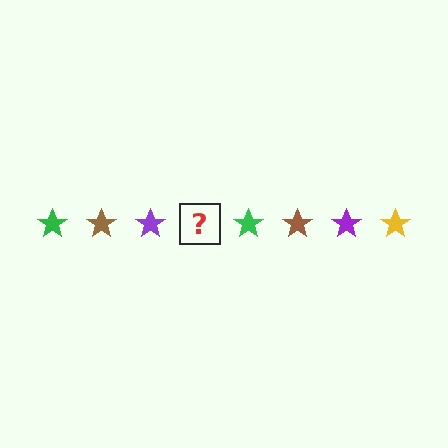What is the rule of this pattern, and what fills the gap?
The rule is that the pattern cycles through green, brown, purple, yellow stars. The gap should be filled with a yellow star.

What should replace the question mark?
The question mark should be replaced with a yellow star.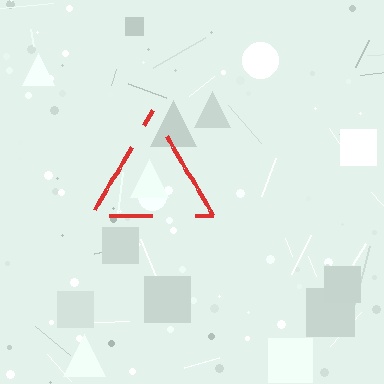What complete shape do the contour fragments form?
The contour fragments form a triangle.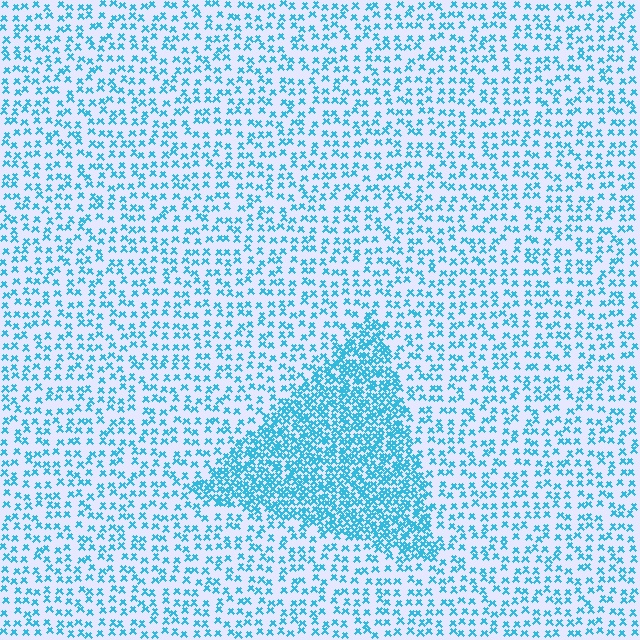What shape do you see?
I see a triangle.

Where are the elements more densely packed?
The elements are more densely packed inside the triangle boundary.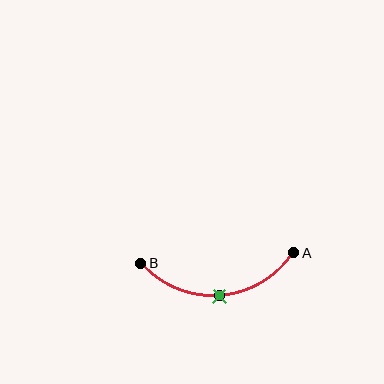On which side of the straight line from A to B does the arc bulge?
The arc bulges below the straight line connecting A and B.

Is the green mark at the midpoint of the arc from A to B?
Yes. The green mark lies on the arc at equal arc-length from both A and B — it is the arc midpoint.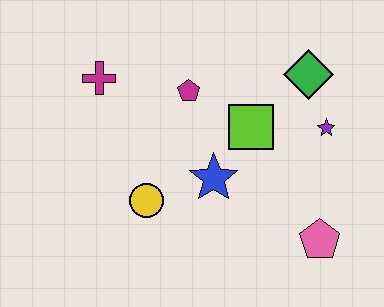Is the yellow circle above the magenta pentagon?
No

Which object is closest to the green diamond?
The purple star is closest to the green diamond.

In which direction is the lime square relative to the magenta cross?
The lime square is to the right of the magenta cross.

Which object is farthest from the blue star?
The magenta cross is farthest from the blue star.